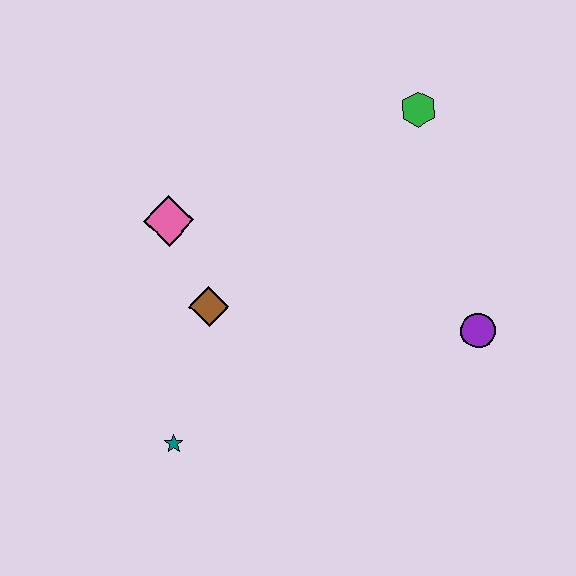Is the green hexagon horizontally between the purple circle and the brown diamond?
Yes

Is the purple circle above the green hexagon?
No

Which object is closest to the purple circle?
The green hexagon is closest to the purple circle.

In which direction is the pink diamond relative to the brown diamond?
The pink diamond is above the brown diamond.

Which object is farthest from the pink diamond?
The purple circle is farthest from the pink diamond.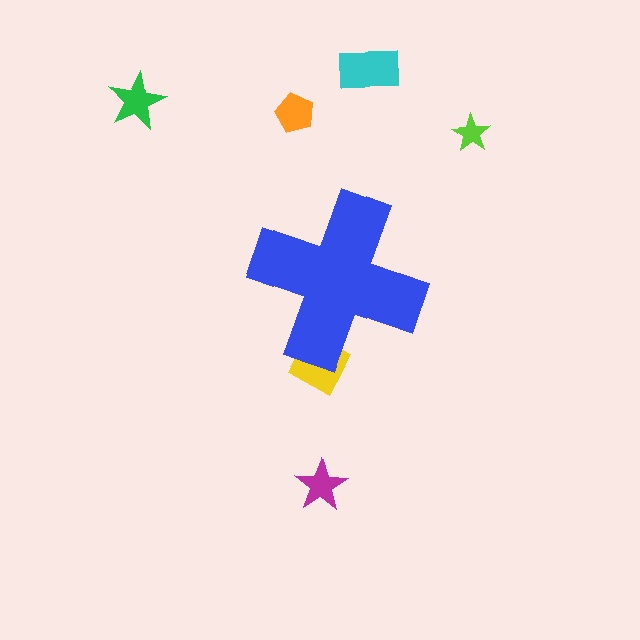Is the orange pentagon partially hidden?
No, the orange pentagon is fully visible.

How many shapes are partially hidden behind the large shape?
1 shape is partially hidden.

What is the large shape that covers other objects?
A blue cross.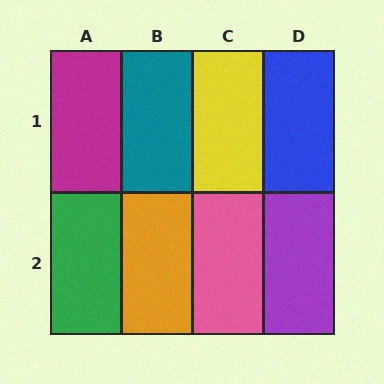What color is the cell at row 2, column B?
Orange.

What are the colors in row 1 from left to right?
Magenta, teal, yellow, blue.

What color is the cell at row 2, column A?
Green.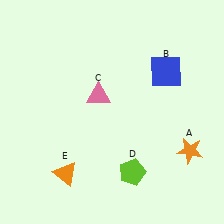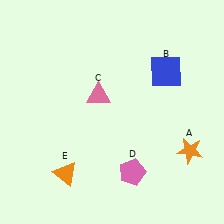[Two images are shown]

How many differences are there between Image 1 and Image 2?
There is 1 difference between the two images.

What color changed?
The pentagon (D) changed from lime in Image 1 to pink in Image 2.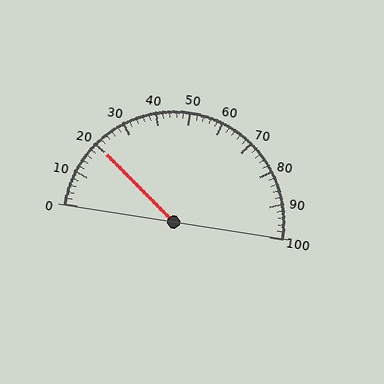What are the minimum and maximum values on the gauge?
The gauge ranges from 0 to 100.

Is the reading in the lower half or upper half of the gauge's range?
The reading is in the lower half of the range (0 to 100).